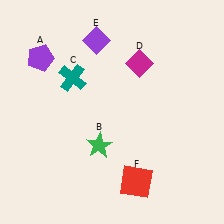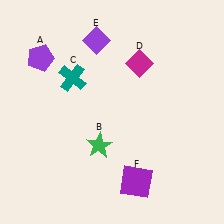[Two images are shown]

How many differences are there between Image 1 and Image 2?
There is 1 difference between the two images.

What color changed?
The square (F) changed from red in Image 1 to purple in Image 2.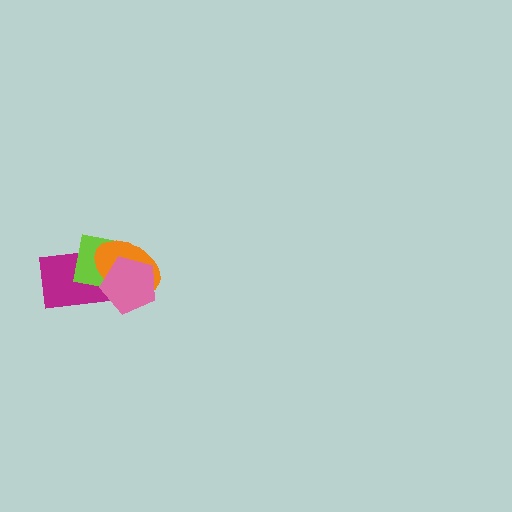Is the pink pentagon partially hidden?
No, no other shape covers it.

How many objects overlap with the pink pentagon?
3 objects overlap with the pink pentagon.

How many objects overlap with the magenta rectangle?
3 objects overlap with the magenta rectangle.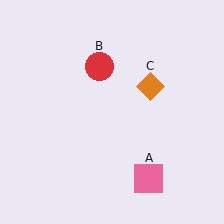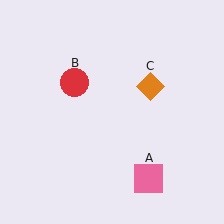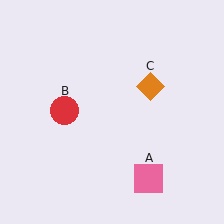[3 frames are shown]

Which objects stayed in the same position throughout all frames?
Pink square (object A) and orange diamond (object C) remained stationary.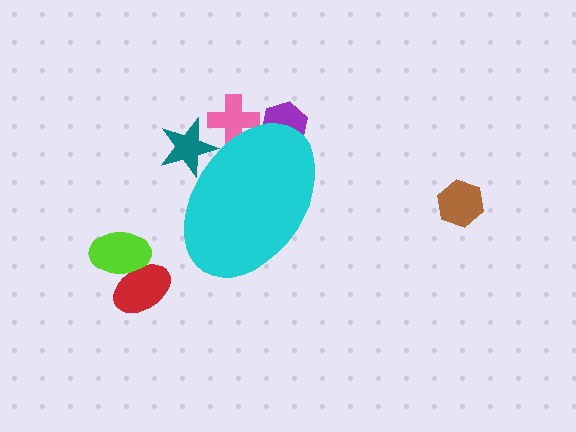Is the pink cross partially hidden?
Yes, the pink cross is partially hidden behind the cyan ellipse.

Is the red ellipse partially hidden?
No, the red ellipse is fully visible.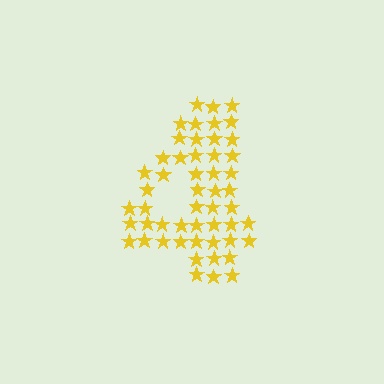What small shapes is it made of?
It is made of small stars.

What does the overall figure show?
The overall figure shows the digit 4.